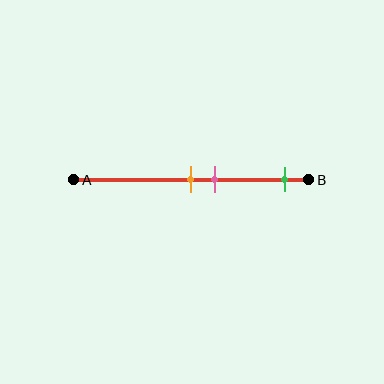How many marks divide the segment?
There are 3 marks dividing the segment.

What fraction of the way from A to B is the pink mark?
The pink mark is approximately 60% (0.6) of the way from A to B.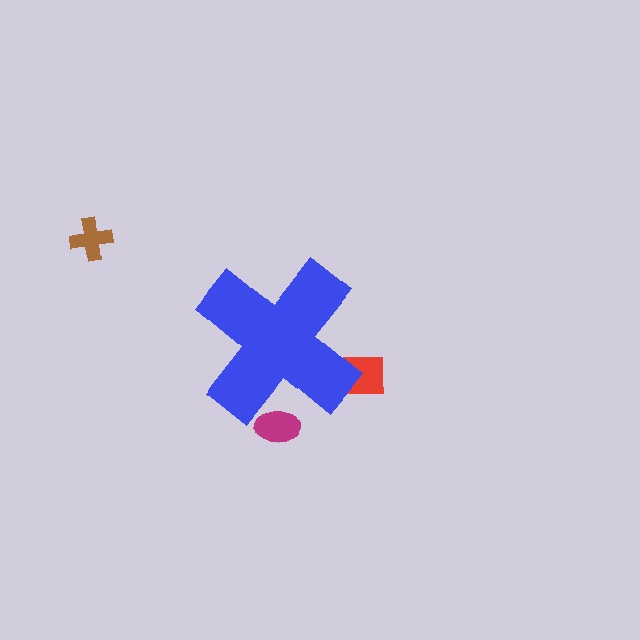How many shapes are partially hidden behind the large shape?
2 shapes are partially hidden.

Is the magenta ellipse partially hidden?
Yes, the magenta ellipse is partially hidden behind the blue cross.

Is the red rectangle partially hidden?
Yes, the red rectangle is partially hidden behind the blue cross.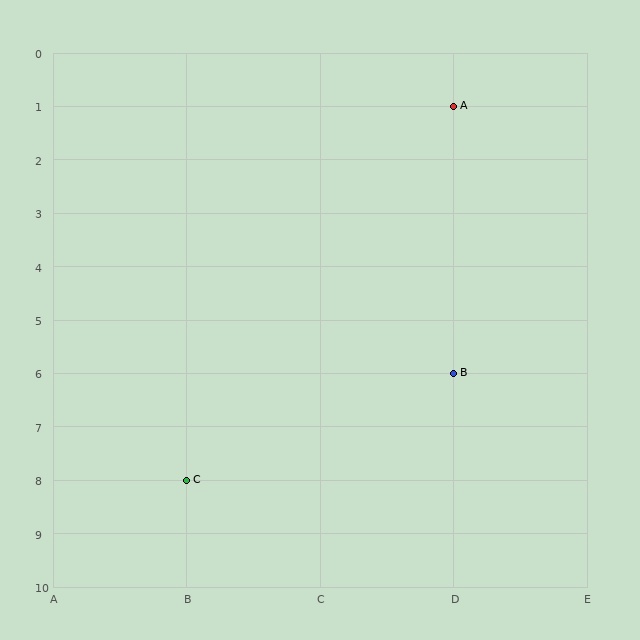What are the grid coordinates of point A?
Point A is at grid coordinates (D, 1).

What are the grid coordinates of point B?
Point B is at grid coordinates (D, 6).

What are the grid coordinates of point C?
Point C is at grid coordinates (B, 8).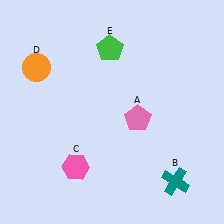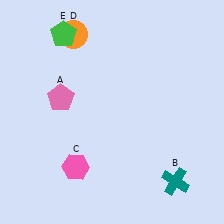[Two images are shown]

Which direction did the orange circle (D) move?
The orange circle (D) moved right.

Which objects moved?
The objects that moved are: the pink pentagon (A), the orange circle (D), the green pentagon (E).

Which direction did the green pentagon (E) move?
The green pentagon (E) moved left.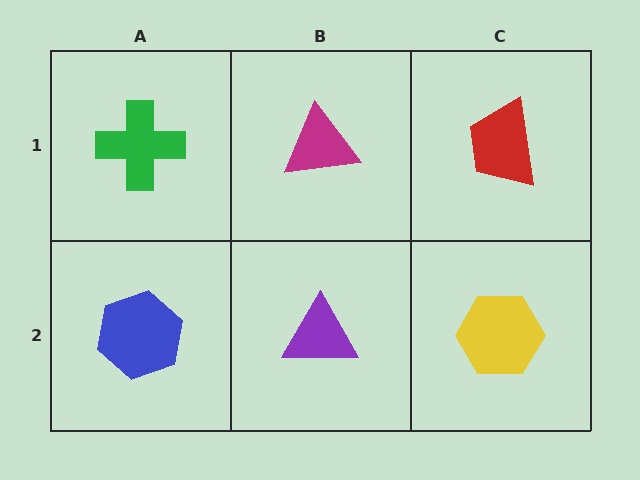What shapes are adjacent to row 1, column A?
A blue hexagon (row 2, column A), a magenta triangle (row 1, column B).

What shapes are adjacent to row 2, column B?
A magenta triangle (row 1, column B), a blue hexagon (row 2, column A), a yellow hexagon (row 2, column C).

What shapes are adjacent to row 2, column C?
A red trapezoid (row 1, column C), a purple triangle (row 2, column B).